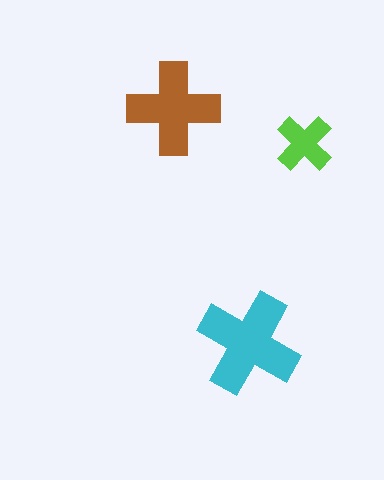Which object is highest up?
The brown cross is topmost.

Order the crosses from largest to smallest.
the cyan one, the brown one, the lime one.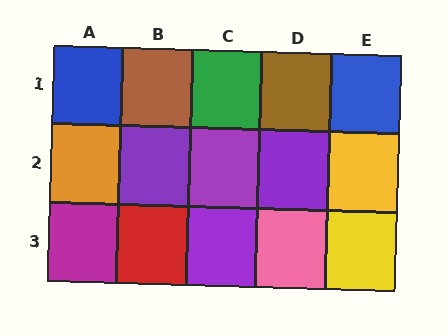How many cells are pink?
1 cell is pink.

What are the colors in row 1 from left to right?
Blue, brown, green, brown, blue.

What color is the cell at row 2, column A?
Orange.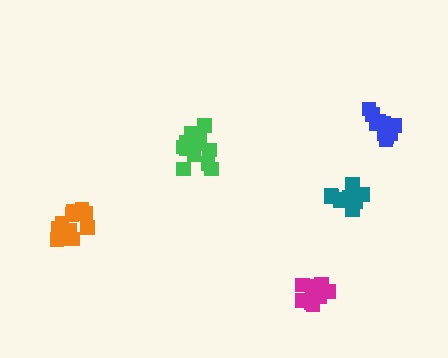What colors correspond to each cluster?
The clusters are colored: orange, teal, blue, green, magenta.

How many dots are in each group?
Group 1: 14 dots, Group 2: 11 dots, Group 3: 11 dots, Group 4: 16 dots, Group 5: 10 dots (62 total).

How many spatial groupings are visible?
There are 5 spatial groupings.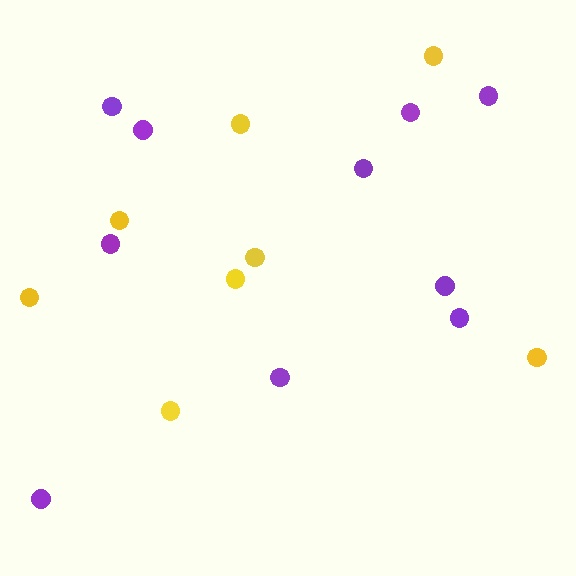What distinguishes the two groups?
There are 2 groups: one group of yellow circles (8) and one group of purple circles (10).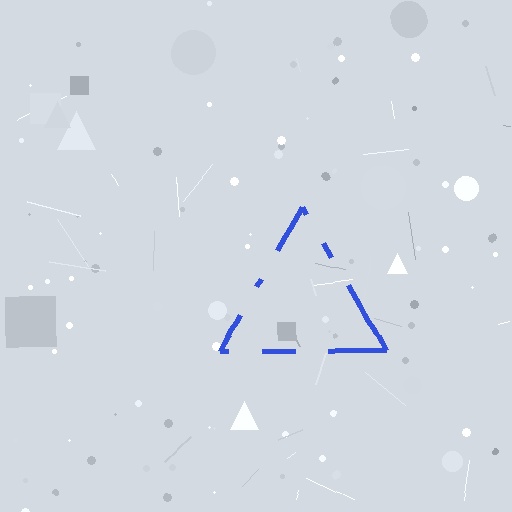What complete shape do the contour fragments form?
The contour fragments form a triangle.